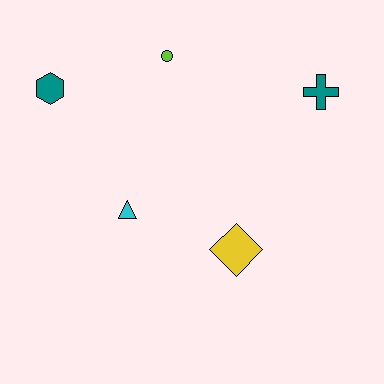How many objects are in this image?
There are 5 objects.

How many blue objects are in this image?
There are no blue objects.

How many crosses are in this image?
There is 1 cross.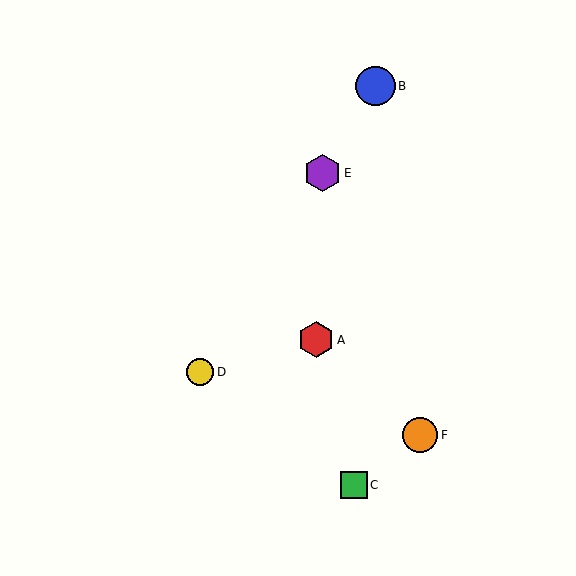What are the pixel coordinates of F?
Object F is at (420, 435).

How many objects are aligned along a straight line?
3 objects (B, D, E) are aligned along a straight line.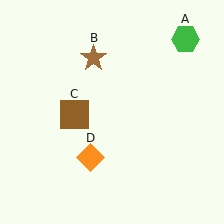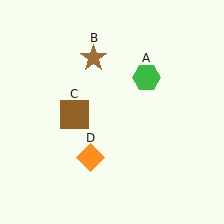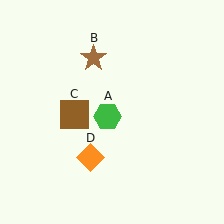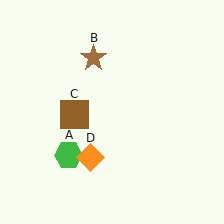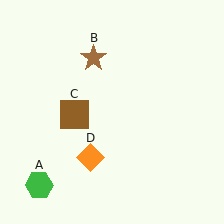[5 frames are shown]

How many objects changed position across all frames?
1 object changed position: green hexagon (object A).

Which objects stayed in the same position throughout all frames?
Brown star (object B) and brown square (object C) and orange diamond (object D) remained stationary.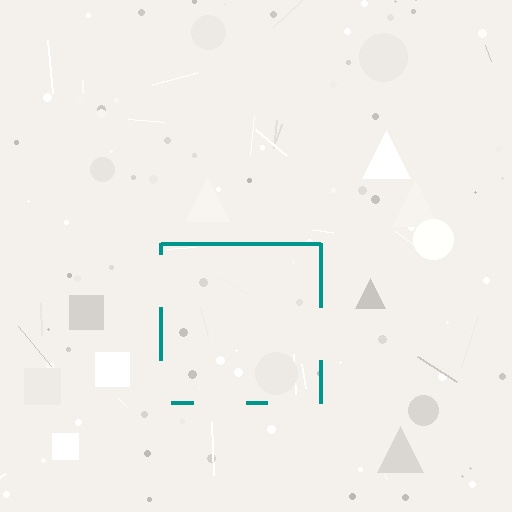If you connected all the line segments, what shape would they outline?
They would outline a square.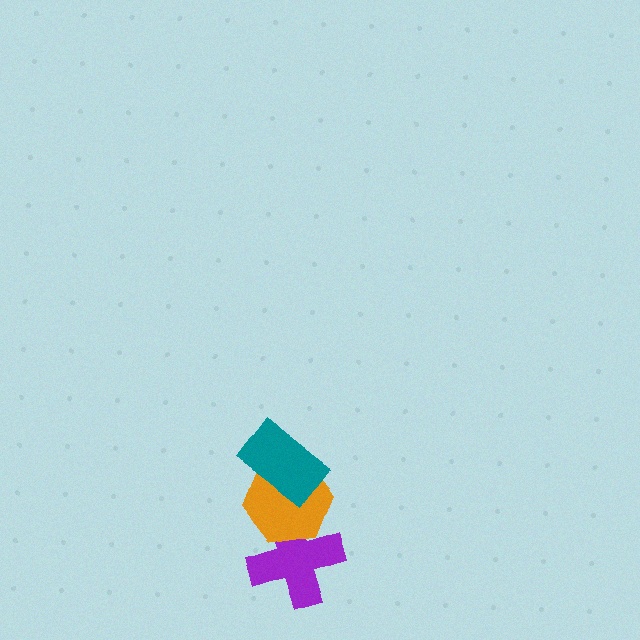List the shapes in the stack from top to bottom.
From top to bottom: the teal rectangle, the orange hexagon, the purple cross.